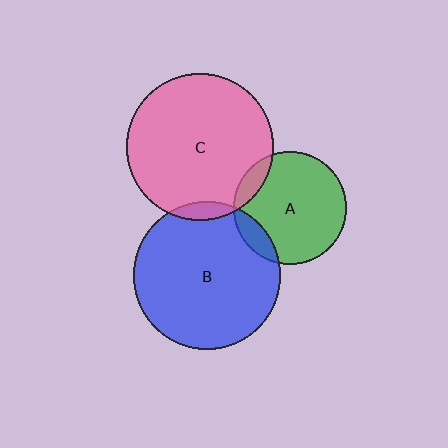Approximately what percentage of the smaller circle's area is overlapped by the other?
Approximately 5%.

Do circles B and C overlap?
Yes.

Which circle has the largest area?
Circle B (blue).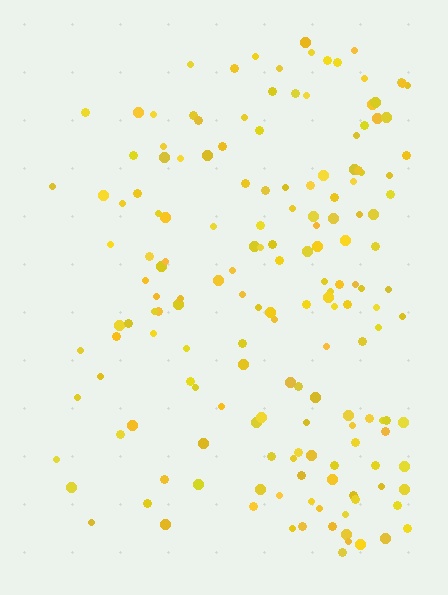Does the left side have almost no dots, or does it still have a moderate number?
Still a moderate number, just noticeably fewer than the right.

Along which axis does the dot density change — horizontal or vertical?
Horizontal.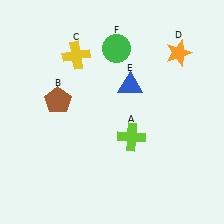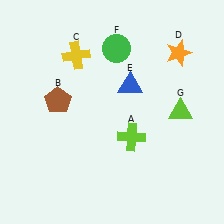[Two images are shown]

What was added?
A lime triangle (G) was added in Image 2.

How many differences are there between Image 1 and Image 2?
There is 1 difference between the two images.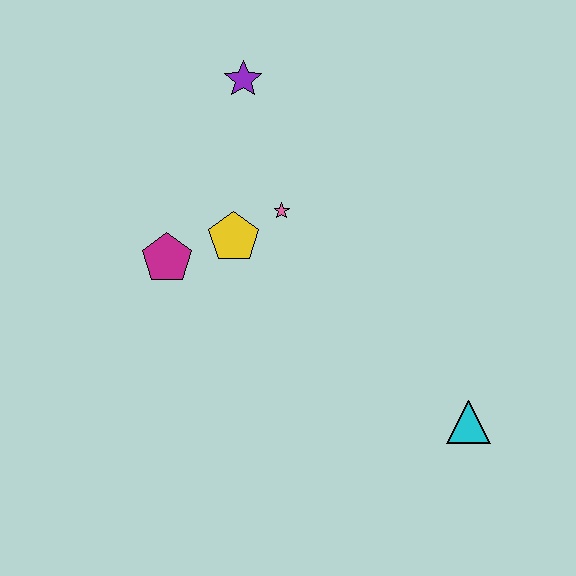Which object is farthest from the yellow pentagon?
The cyan triangle is farthest from the yellow pentagon.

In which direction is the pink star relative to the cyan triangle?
The pink star is above the cyan triangle.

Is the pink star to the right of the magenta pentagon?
Yes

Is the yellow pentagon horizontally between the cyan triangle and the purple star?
No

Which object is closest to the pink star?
The yellow pentagon is closest to the pink star.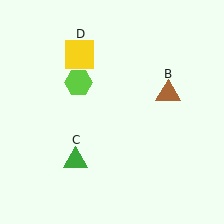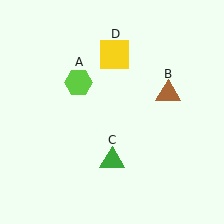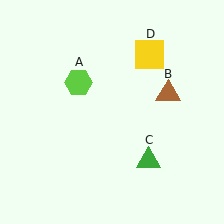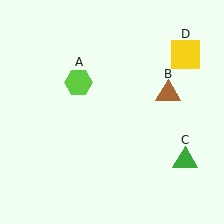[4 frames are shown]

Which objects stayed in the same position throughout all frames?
Lime hexagon (object A) and brown triangle (object B) remained stationary.